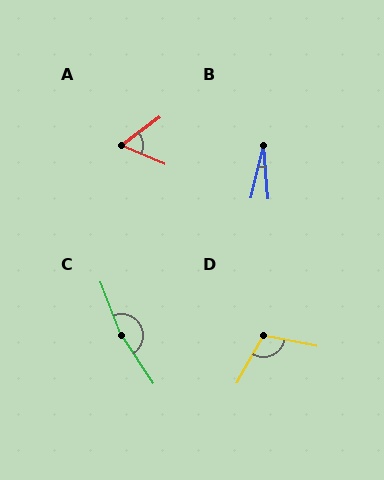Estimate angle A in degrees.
Approximately 59 degrees.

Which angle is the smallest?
B, at approximately 18 degrees.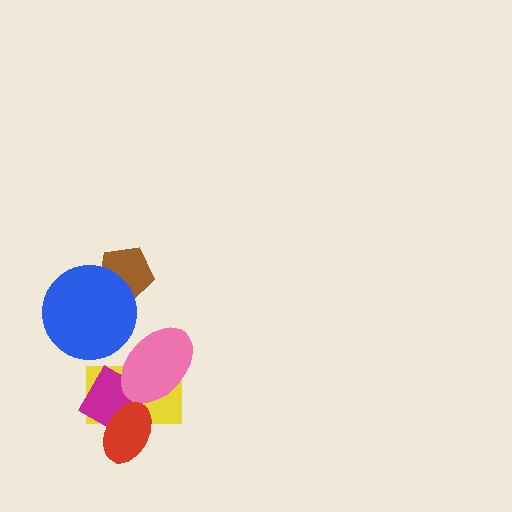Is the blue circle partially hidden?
No, no other shape covers it.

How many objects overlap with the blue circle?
1 object overlaps with the blue circle.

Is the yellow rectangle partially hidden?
Yes, it is partially covered by another shape.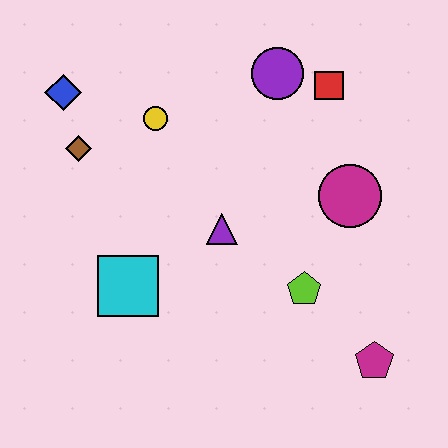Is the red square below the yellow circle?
No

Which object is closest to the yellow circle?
The brown diamond is closest to the yellow circle.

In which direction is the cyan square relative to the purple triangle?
The cyan square is to the left of the purple triangle.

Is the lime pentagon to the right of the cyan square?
Yes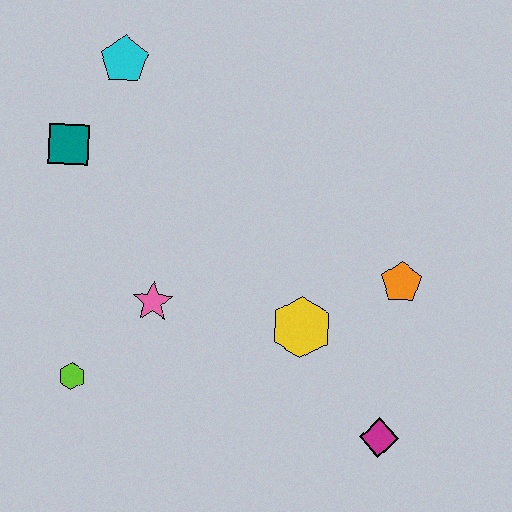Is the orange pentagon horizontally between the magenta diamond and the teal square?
No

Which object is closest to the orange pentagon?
The yellow hexagon is closest to the orange pentagon.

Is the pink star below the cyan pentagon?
Yes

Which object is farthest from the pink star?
The magenta diamond is farthest from the pink star.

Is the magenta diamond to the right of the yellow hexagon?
Yes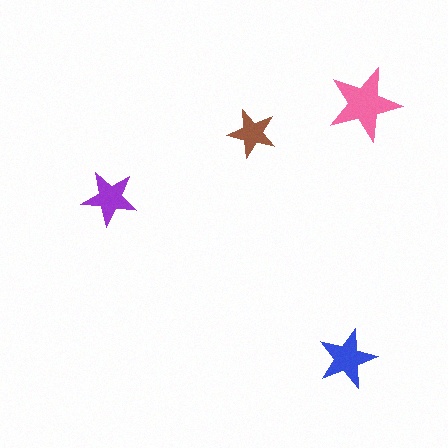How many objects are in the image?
There are 4 objects in the image.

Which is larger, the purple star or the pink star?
The pink one.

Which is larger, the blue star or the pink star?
The pink one.